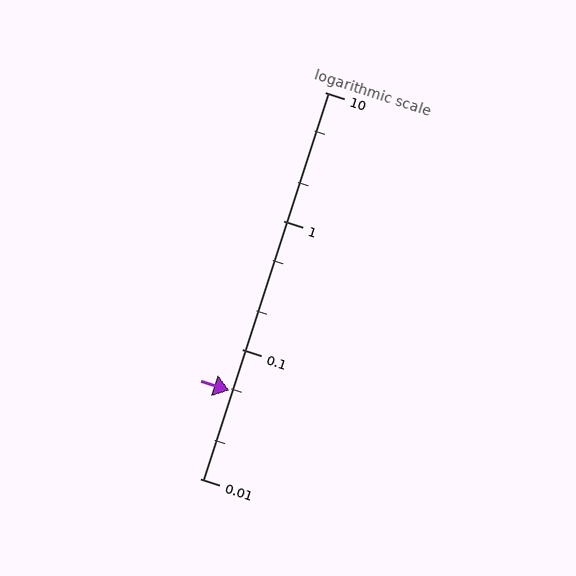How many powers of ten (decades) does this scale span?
The scale spans 3 decades, from 0.01 to 10.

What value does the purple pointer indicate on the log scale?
The pointer indicates approximately 0.048.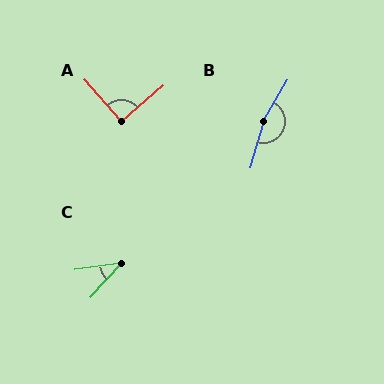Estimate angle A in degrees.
Approximately 91 degrees.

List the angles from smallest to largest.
C (40°), A (91°), B (166°).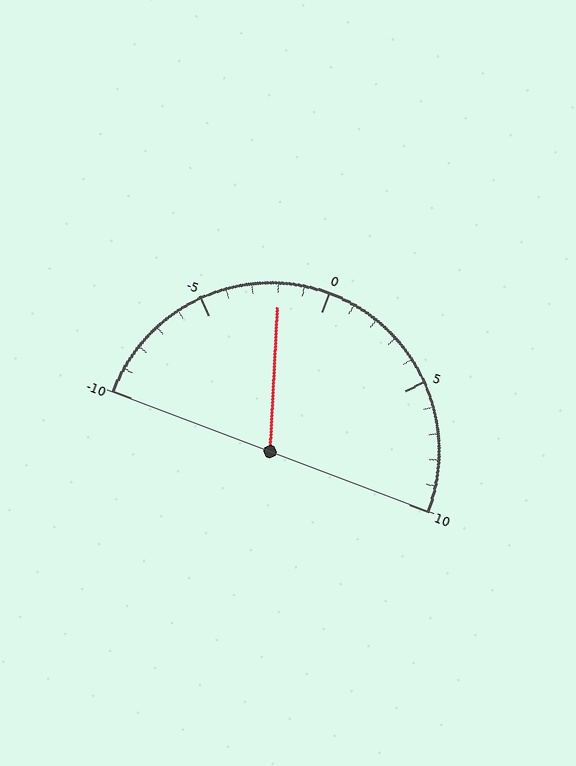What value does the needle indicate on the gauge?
The needle indicates approximately -2.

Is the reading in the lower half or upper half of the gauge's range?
The reading is in the lower half of the range (-10 to 10).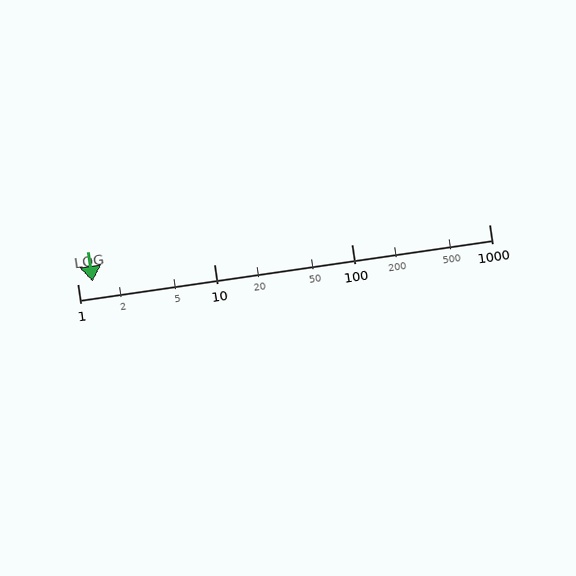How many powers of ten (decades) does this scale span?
The scale spans 3 decades, from 1 to 1000.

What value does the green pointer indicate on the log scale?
The pointer indicates approximately 1.3.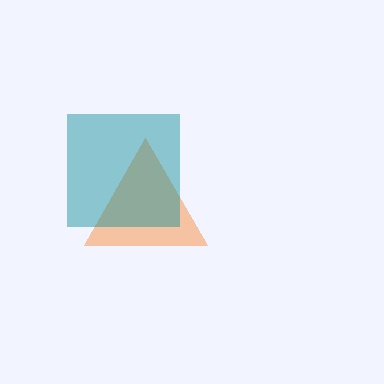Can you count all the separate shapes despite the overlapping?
Yes, there are 2 separate shapes.